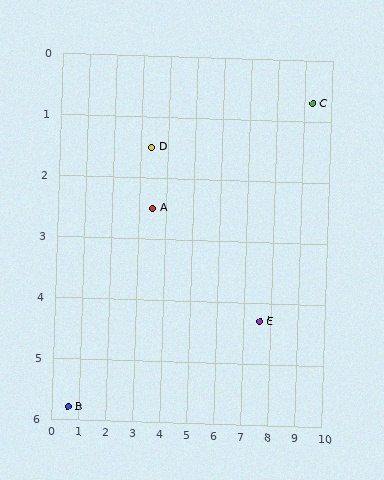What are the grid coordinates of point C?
Point C is at approximately (9.3, 0.7).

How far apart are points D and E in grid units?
Points D and E are about 5.0 grid units apart.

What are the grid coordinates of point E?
Point E is at approximately (7.6, 4.3).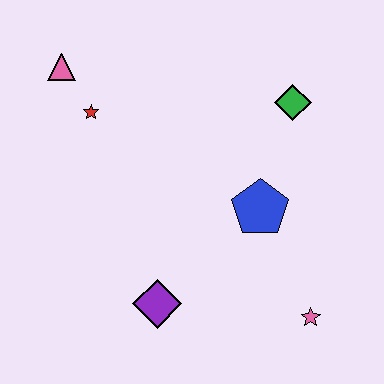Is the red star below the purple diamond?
No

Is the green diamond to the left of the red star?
No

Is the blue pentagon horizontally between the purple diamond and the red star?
No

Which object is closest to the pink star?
The blue pentagon is closest to the pink star.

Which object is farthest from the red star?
The pink star is farthest from the red star.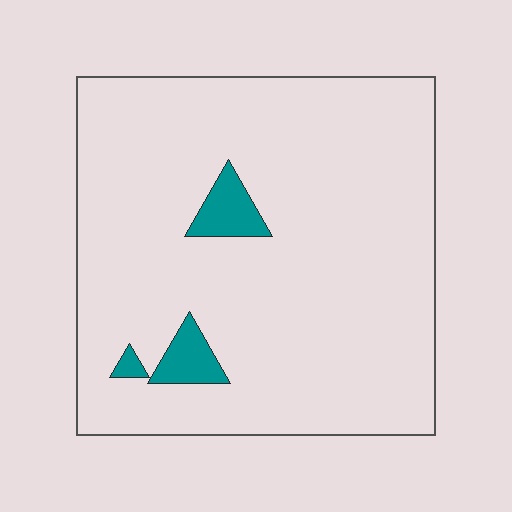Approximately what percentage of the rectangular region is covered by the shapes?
Approximately 5%.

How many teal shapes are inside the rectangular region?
3.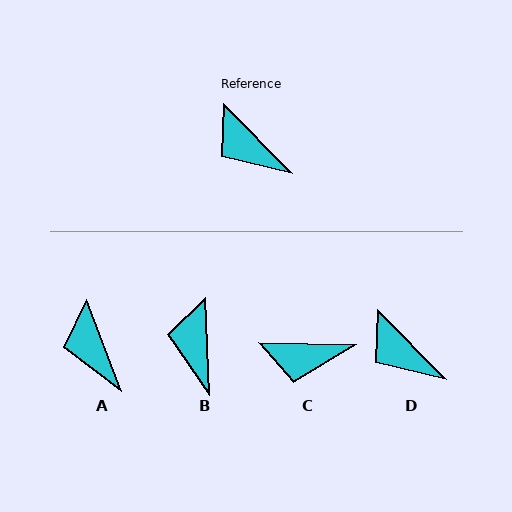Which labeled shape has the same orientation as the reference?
D.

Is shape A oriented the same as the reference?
No, it is off by about 24 degrees.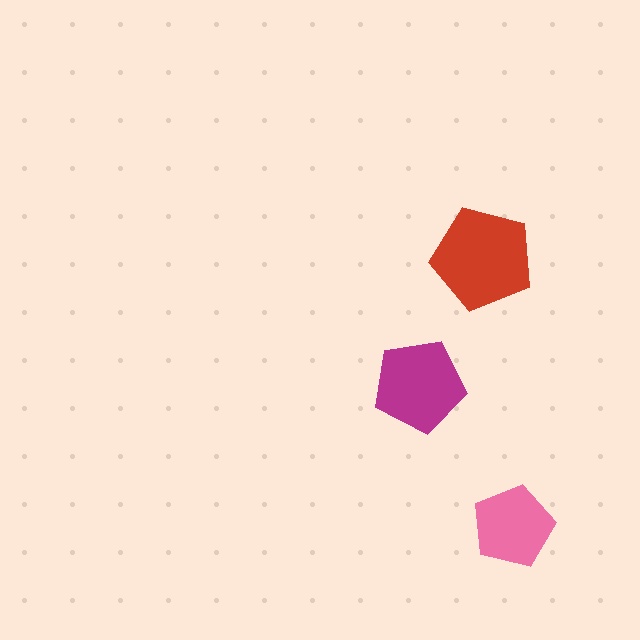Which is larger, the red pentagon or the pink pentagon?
The red one.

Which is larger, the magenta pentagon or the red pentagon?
The red one.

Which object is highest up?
The red pentagon is topmost.